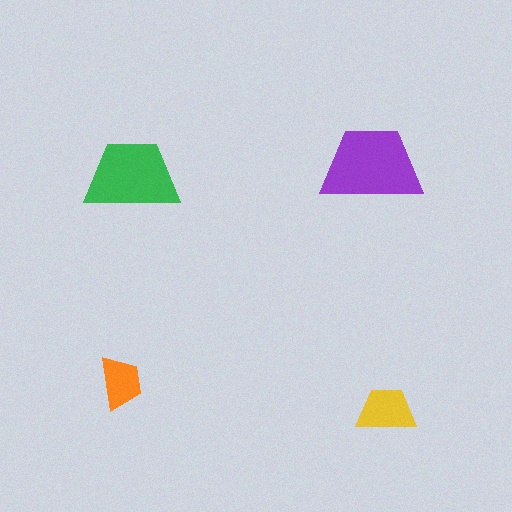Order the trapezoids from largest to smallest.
the purple one, the green one, the yellow one, the orange one.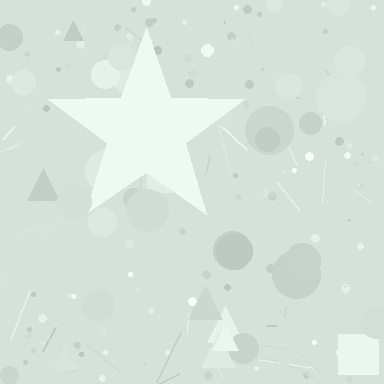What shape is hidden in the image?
A star is hidden in the image.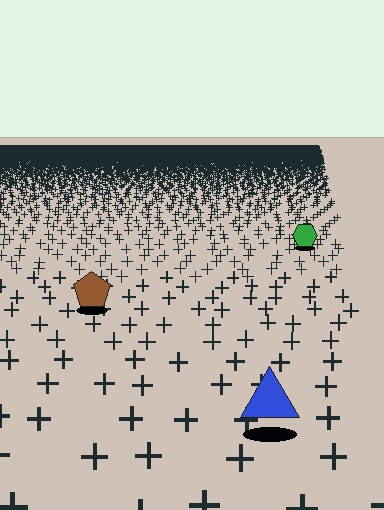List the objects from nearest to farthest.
From nearest to farthest: the blue triangle, the brown pentagon, the green hexagon.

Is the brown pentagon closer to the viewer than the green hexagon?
Yes. The brown pentagon is closer — you can tell from the texture gradient: the ground texture is coarser near it.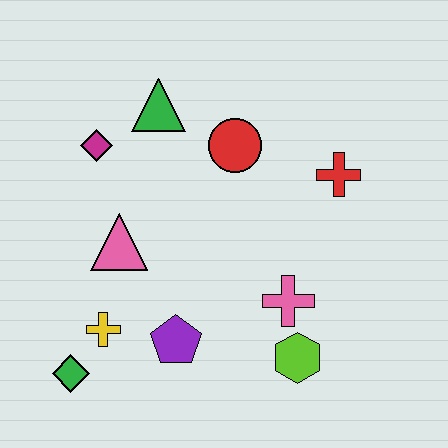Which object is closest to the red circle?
The green triangle is closest to the red circle.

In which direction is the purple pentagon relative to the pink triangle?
The purple pentagon is below the pink triangle.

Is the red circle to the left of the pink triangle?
No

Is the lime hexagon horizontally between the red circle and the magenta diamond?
No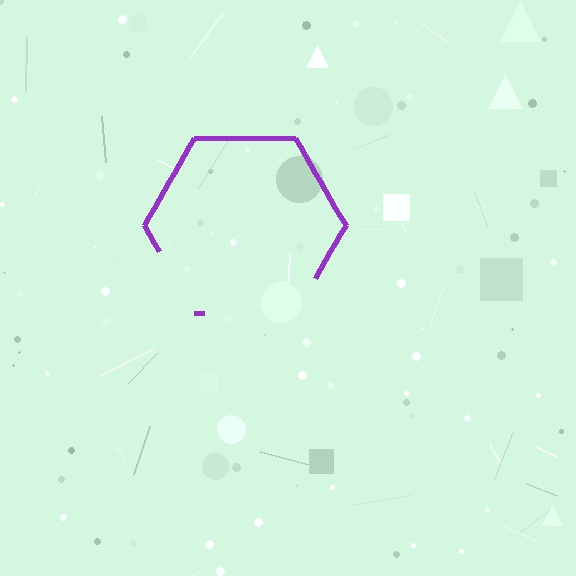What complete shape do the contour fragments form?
The contour fragments form a hexagon.